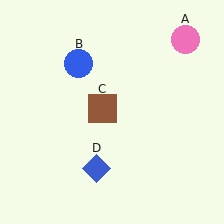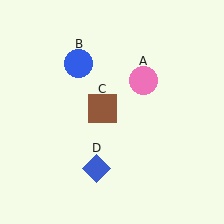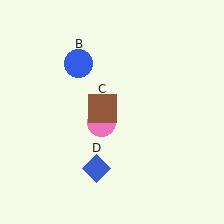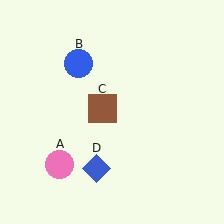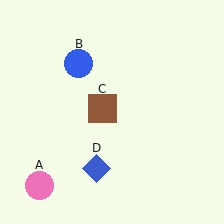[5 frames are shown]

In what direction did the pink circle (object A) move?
The pink circle (object A) moved down and to the left.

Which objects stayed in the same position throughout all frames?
Blue circle (object B) and brown square (object C) and blue diamond (object D) remained stationary.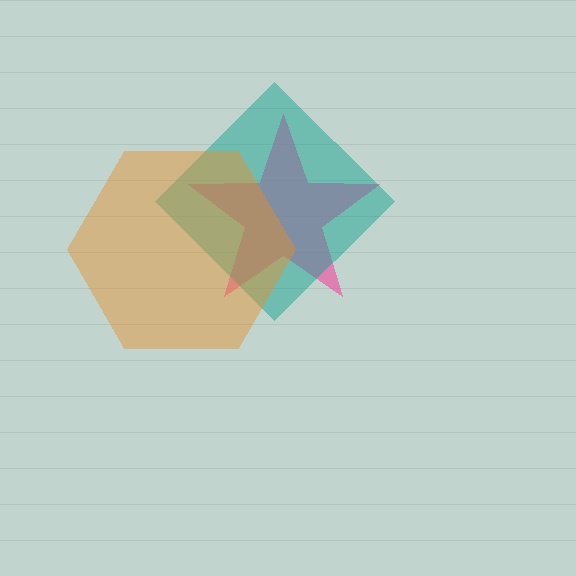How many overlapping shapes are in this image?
There are 3 overlapping shapes in the image.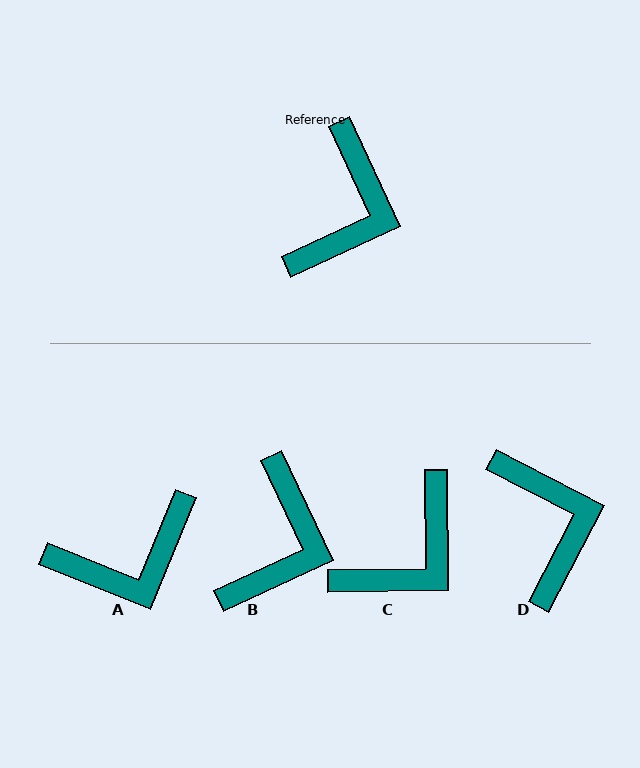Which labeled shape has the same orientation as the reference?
B.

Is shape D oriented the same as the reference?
No, it is off by about 38 degrees.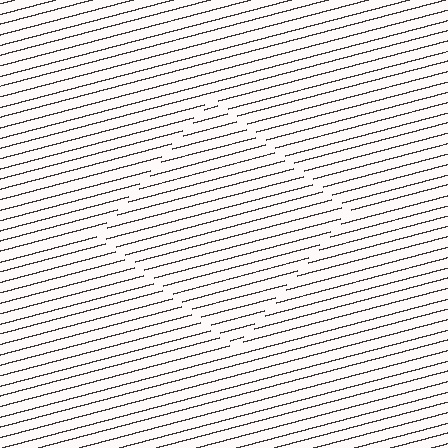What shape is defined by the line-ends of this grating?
An illusory square. The interior of the shape contains the same grating, shifted by half a period — the contour is defined by the phase discontinuity where line-ends from the inner and outer gratings abut.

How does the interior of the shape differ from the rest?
The interior of the shape contains the same grating, shifted by half a period — the contour is defined by the phase discontinuity where line-ends from the inner and outer gratings abut.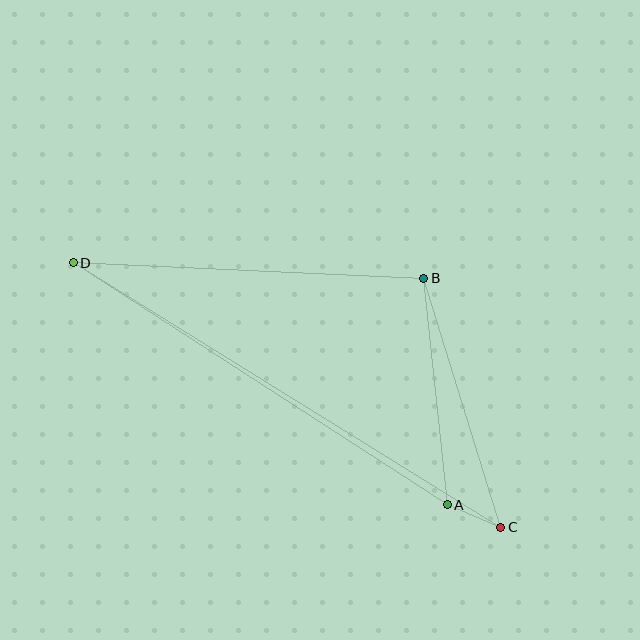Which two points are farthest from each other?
Points C and D are farthest from each other.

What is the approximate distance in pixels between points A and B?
The distance between A and B is approximately 228 pixels.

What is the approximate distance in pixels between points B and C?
The distance between B and C is approximately 261 pixels.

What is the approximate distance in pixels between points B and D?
The distance between B and D is approximately 351 pixels.